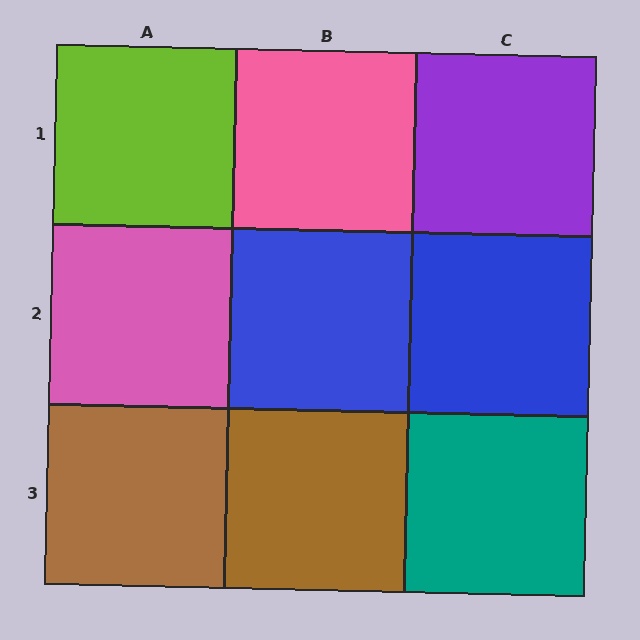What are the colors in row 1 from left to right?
Lime, pink, purple.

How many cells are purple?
1 cell is purple.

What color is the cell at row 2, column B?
Blue.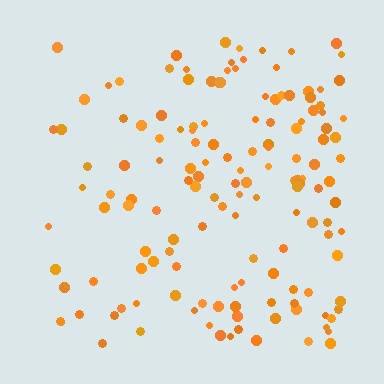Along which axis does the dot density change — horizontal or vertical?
Horizontal.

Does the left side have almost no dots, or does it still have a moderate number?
Still a moderate number, just noticeably fewer than the right.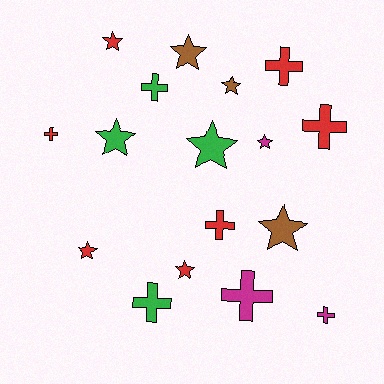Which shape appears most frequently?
Star, with 9 objects.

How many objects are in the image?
There are 17 objects.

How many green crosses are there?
There are 2 green crosses.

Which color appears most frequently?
Red, with 7 objects.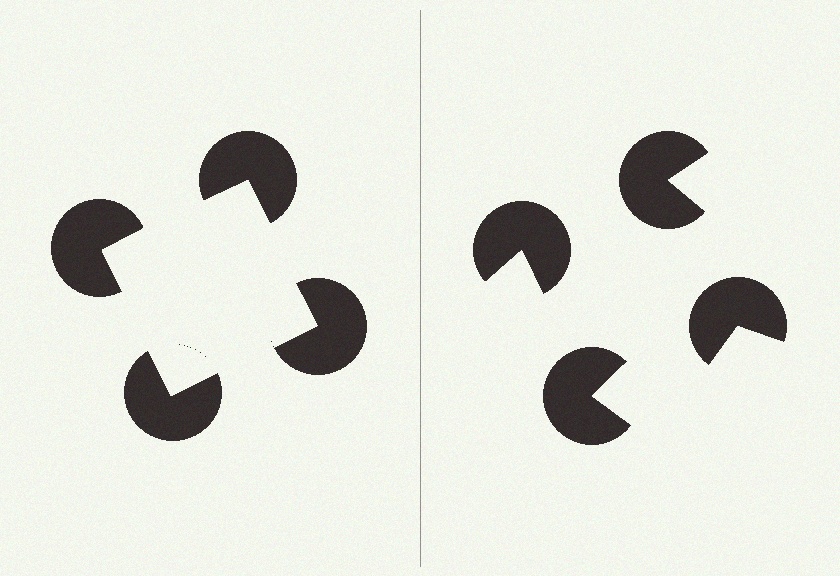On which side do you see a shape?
An illusory square appears on the left side. On the right side the wedge cuts are rotated, so no coherent shape forms.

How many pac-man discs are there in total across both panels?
8 — 4 on each side.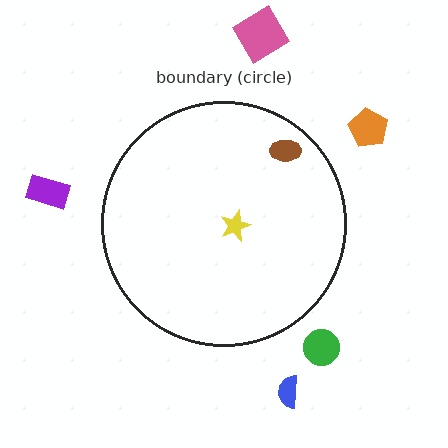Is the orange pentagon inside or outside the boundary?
Outside.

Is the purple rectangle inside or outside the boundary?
Outside.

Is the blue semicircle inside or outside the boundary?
Outside.